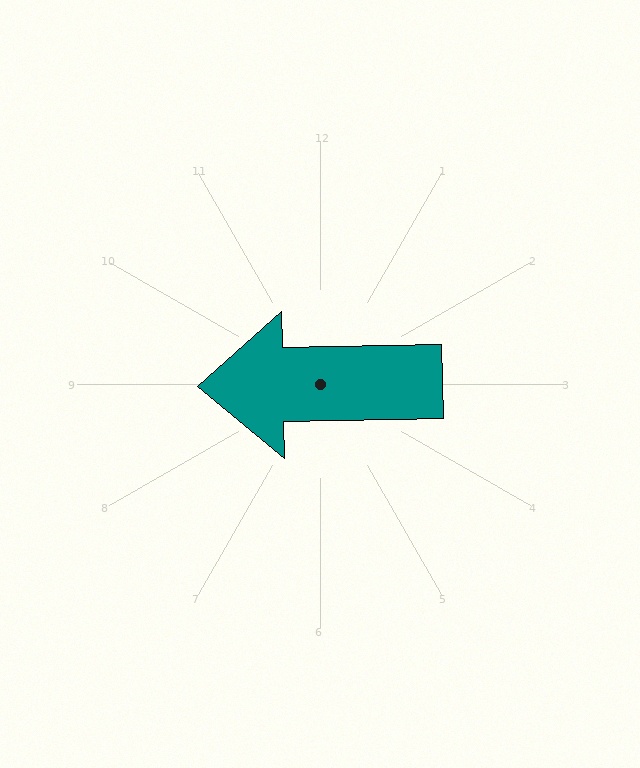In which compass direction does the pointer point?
West.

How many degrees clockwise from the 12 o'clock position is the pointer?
Approximately 269 degrees.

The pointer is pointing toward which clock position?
Roughly 9 o'clock.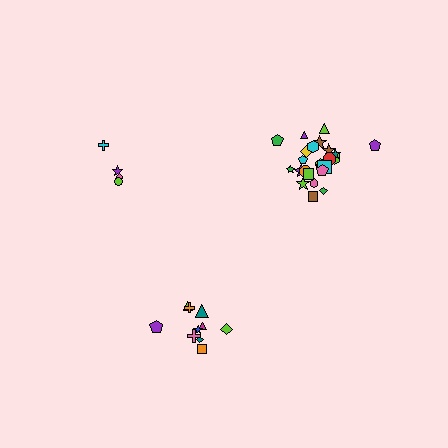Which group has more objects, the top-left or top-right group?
The top-right group.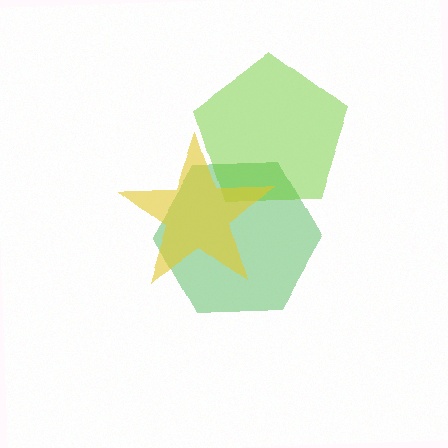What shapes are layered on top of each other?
The layered shapes are: a green hexagon, a lime pentagon, a yellow star.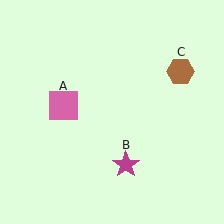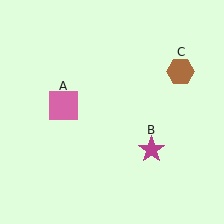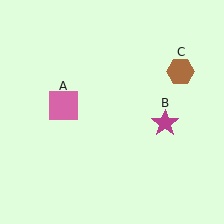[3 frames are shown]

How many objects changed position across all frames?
1 object changed position: magenta star (object B).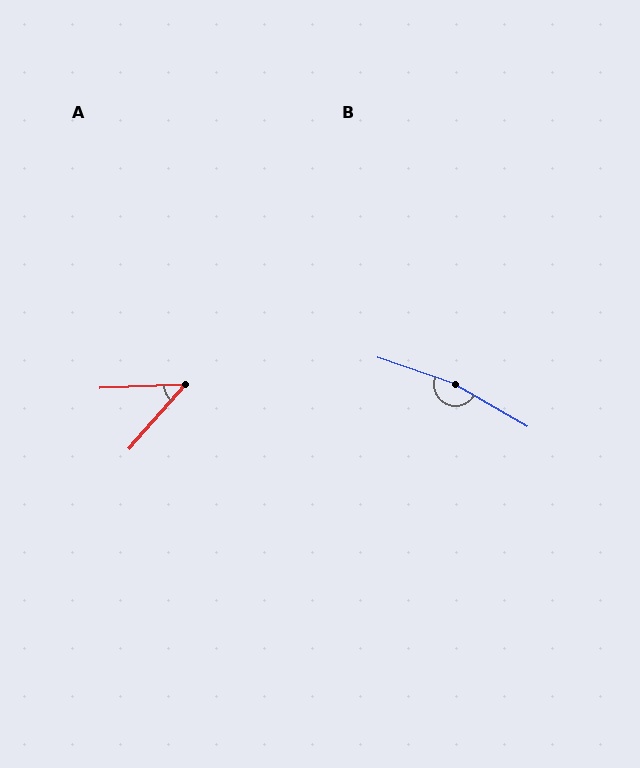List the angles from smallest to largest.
A (46°), B (169°).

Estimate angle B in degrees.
Approximately 169 degrees.